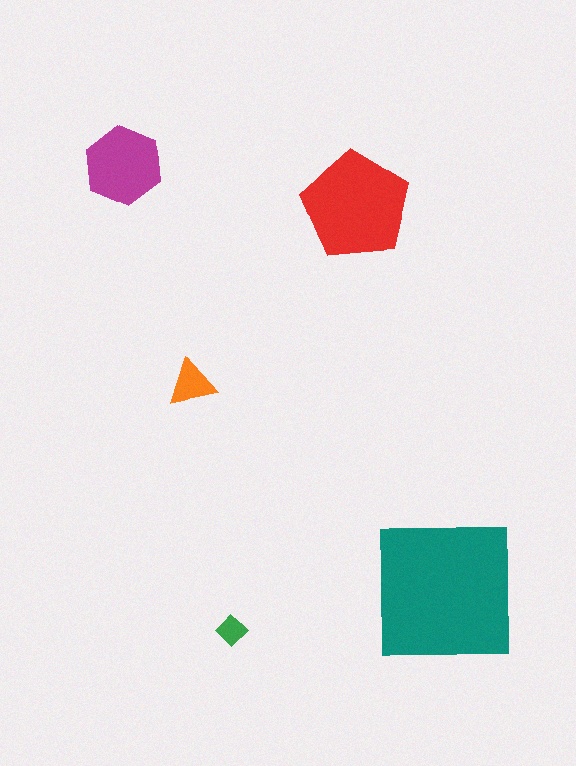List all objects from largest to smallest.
The teal square, the red pentagon, the magenta hexagon, the orange triangle, the green diamond.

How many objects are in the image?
There are 5 objects in the image.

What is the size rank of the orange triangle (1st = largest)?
4th.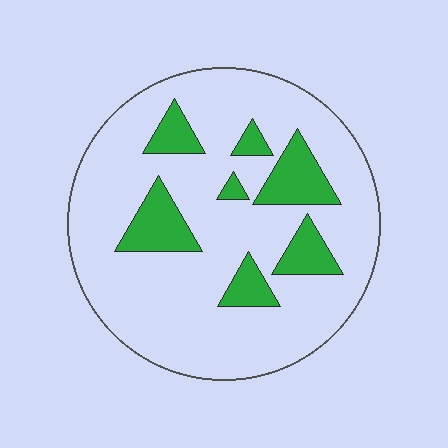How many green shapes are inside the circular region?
7.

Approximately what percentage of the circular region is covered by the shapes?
Approximately 20%.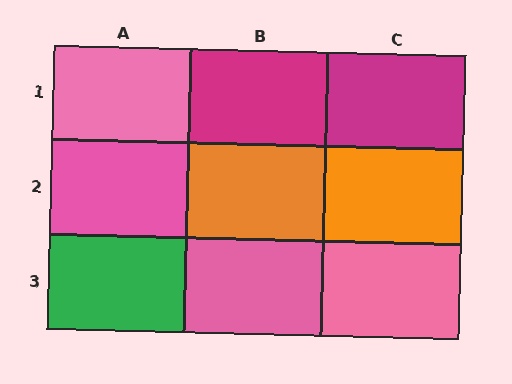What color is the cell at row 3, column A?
Green.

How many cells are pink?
4 cells are pink.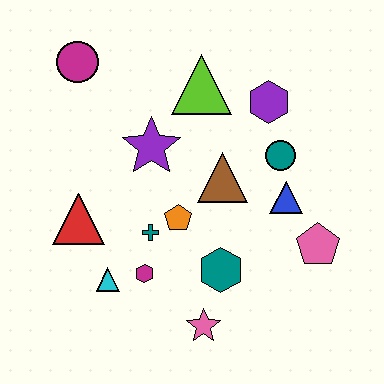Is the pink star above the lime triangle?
No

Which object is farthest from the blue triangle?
The magenta circle is farthest from the blue triangle.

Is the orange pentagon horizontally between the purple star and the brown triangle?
Yes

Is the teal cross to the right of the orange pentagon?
No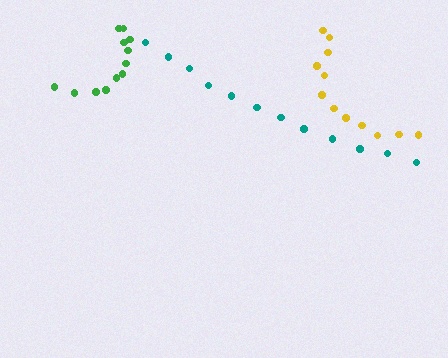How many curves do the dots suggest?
There are 3 distinct paths.